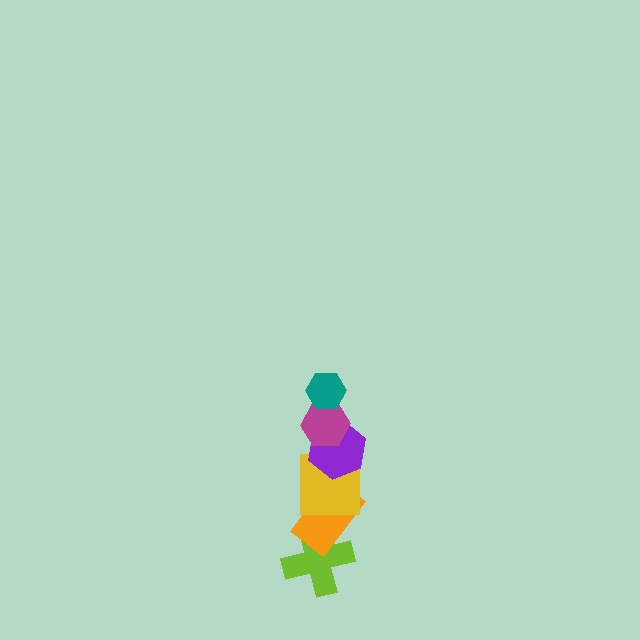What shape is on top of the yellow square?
The purple hexagon is on top of the yellow square.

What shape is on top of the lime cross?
The orange rectangle is on top of the lime cross.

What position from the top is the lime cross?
The lime cross is 6th from the top.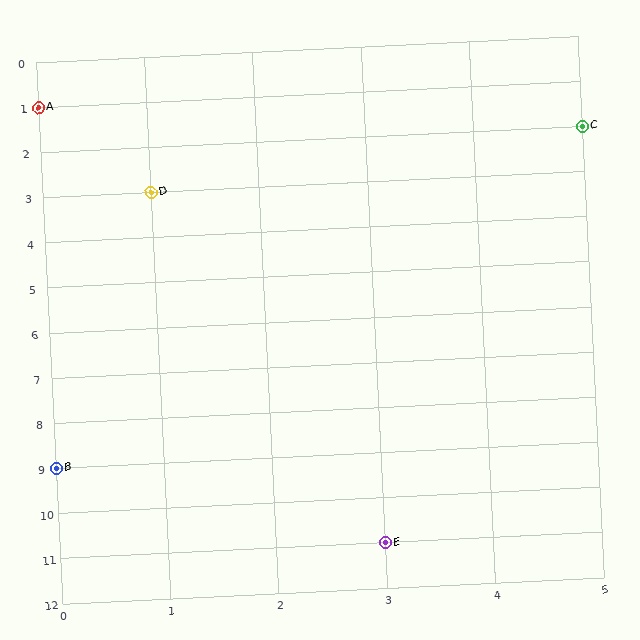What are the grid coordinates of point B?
Point B is at grid coordinates (0, 9).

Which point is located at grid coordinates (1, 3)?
Point D is at (1, 3).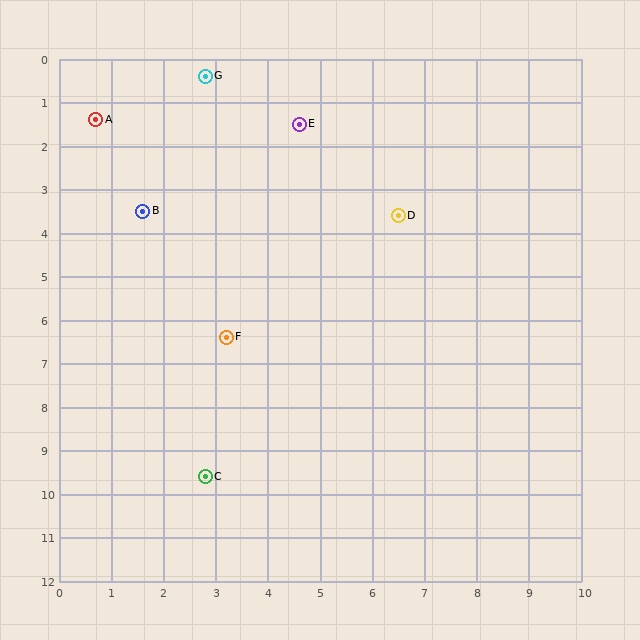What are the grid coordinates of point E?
Point E is at approximately (4.6, 1.5).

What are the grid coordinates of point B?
Point B is at approximately (1.6, 3.5).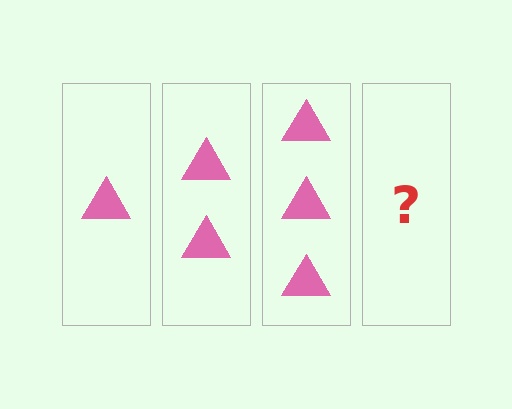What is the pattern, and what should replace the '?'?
The pattern is that each step adds one more triangle. The '?' should be 4 triangles.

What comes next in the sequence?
The next element should be 4 triangles.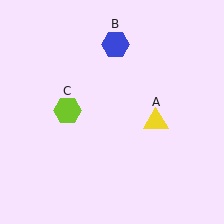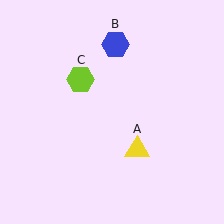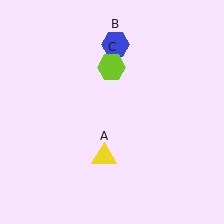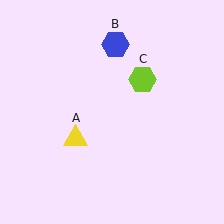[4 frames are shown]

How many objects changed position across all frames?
2 objects changed position: yellow triangle (object A), lime hexagon (object C).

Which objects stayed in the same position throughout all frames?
Blue hexagon (object B) remained stationary.